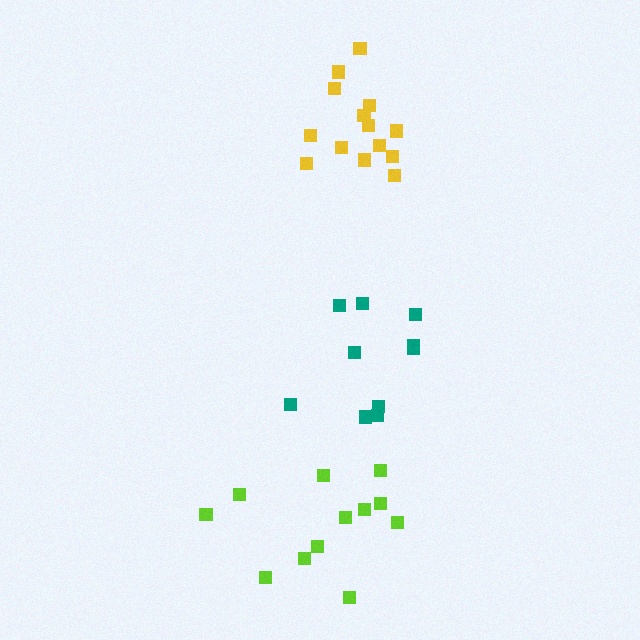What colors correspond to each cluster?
The clusters are colored: lime, teal, yellow.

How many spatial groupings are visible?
There are 3 spatial groupings.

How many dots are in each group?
Group 1: 12 dots, Group 2: 10 dots, Group 3: 14 dots (36 total).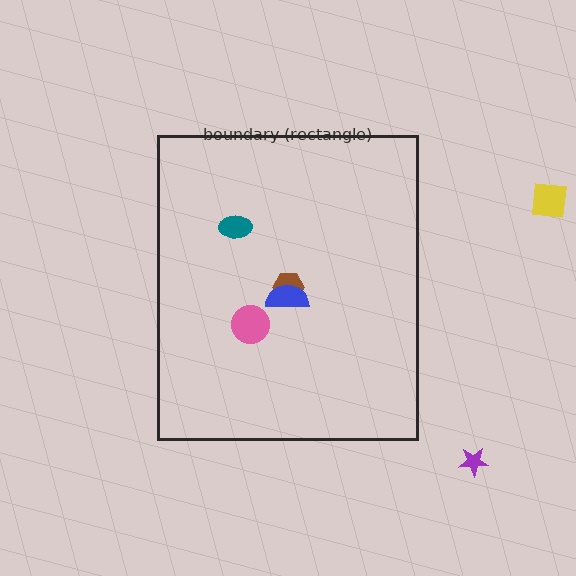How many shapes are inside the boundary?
4 inside, 2 outside.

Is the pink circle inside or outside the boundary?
Inside.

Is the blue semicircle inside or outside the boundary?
Inside.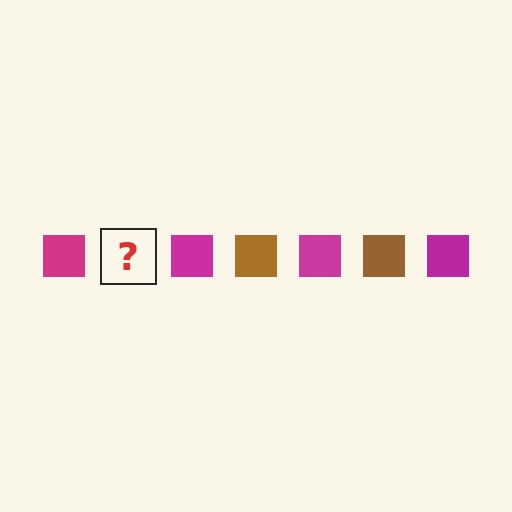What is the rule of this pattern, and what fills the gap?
The rule is that the pattern cycles through magenta, brown squares. The gap should be filled with a brown square.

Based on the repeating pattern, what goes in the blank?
The blank should be a brown square.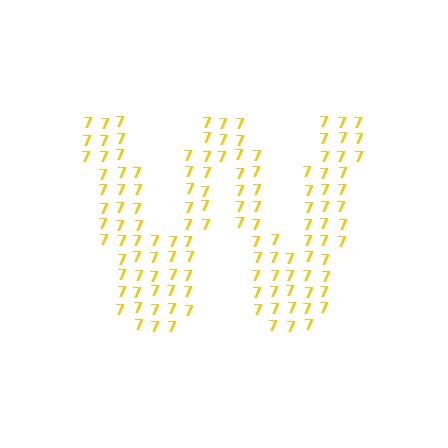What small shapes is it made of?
It is made of small digit 7's.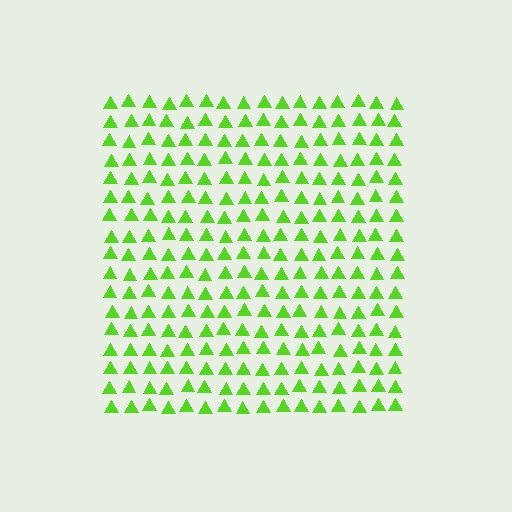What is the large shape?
The large shape is a square.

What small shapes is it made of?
It is made of small triangles.